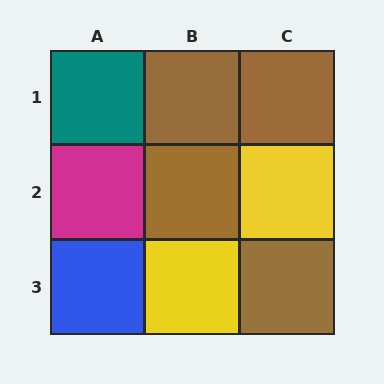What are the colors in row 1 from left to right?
Teal, brown, brown.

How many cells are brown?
4 cells are brown.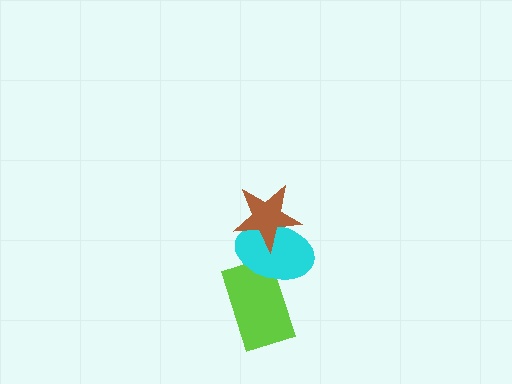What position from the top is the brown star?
The brown star is 1st from the top.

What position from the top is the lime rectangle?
The lime rectangle is 3rd from the top.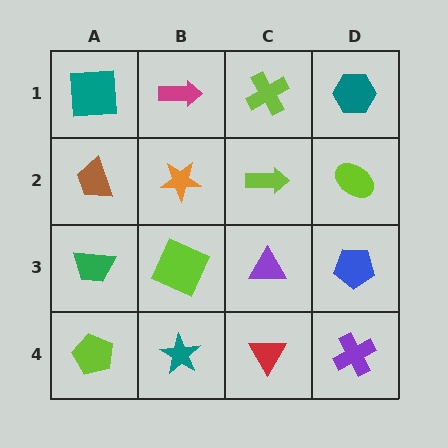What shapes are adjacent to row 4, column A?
A green trapezoid (row 3, column A), a teal star (row 4, column B).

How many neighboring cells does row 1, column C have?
3.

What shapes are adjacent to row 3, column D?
A lime ellipse (row 2, column D), a purple cross (row 4, column D), a purple triangle (row 3, column C).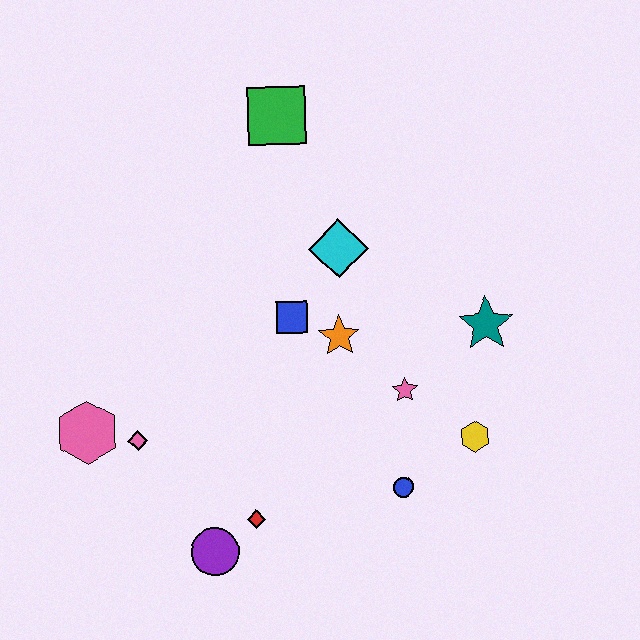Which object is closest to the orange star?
The blue square is closest to the orange star.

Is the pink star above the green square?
No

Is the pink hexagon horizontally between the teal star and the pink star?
No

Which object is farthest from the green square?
The purple circle is farthest from the green square.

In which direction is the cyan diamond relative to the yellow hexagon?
The cyan diamond is above the yellow hexagon.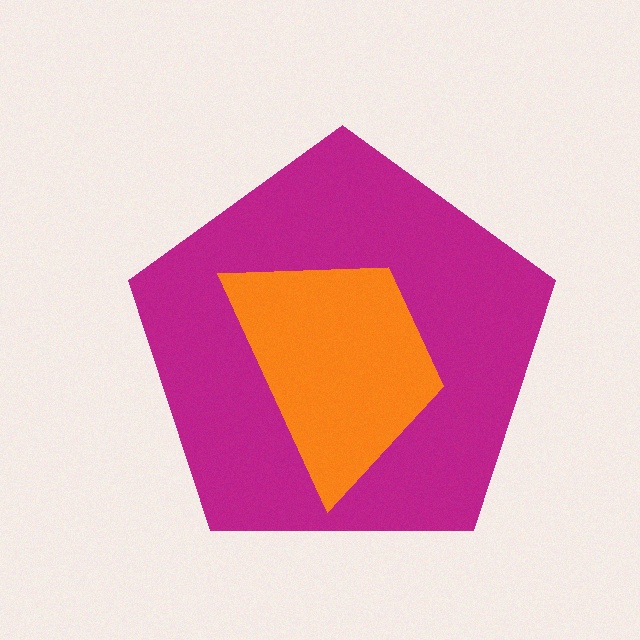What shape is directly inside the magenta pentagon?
The orange trapezoid.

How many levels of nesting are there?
2.